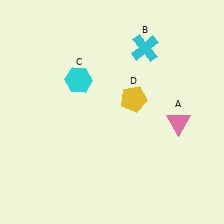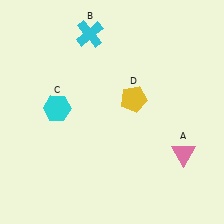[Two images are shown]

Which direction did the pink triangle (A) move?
The pink triangle (A) moved down.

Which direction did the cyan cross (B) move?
The cyan cross (B) moved left.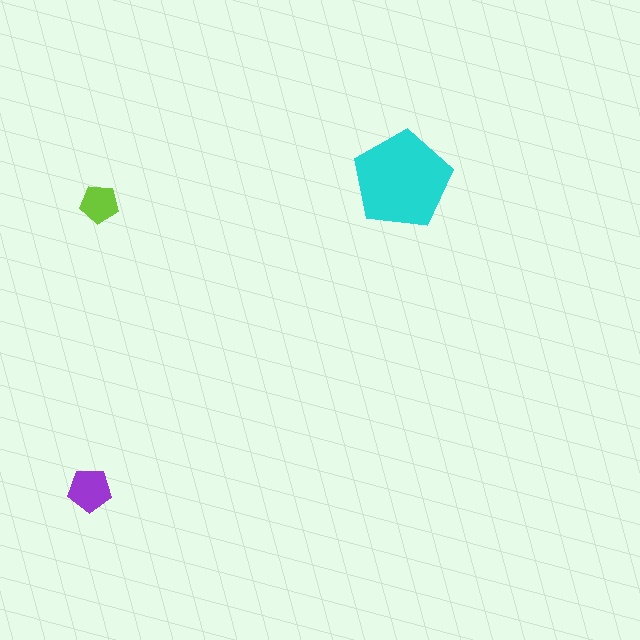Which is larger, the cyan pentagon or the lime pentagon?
The cyan one.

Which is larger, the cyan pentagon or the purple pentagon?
The cyan one.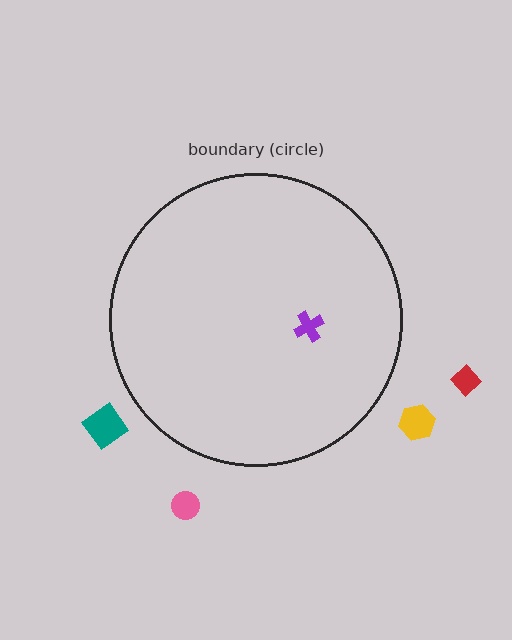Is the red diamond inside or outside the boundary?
Outside.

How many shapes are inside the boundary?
1 inside, 4 outside.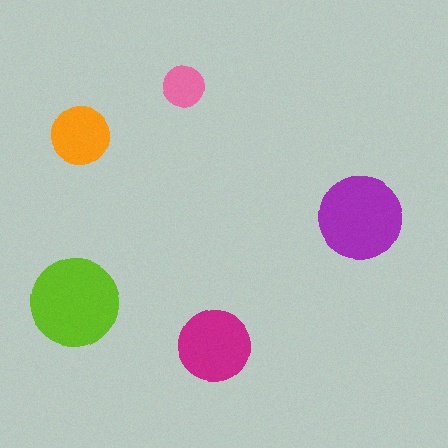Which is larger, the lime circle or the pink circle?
The lime one.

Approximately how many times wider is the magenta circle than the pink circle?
About 1.5 times wider.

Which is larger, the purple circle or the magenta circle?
The purple one.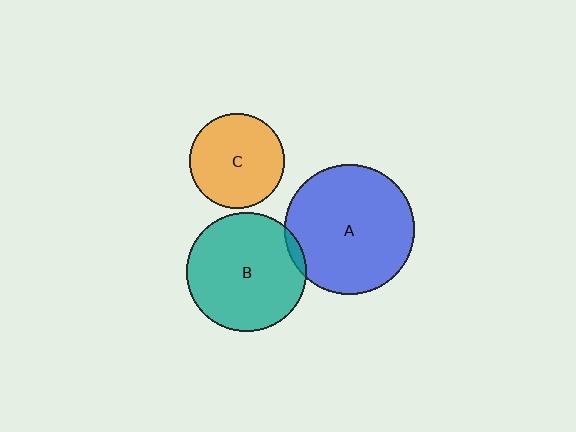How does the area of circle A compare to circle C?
Approximately 1.9 times.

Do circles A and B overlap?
Yes.